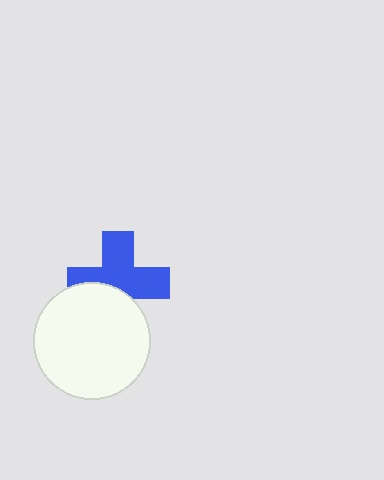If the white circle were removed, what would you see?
You would see the complete blue cross.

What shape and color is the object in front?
The object in front is a white circle.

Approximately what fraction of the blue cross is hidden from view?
Roughly 36% of the blue cross is hidden behind the white circle.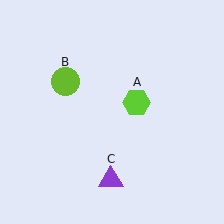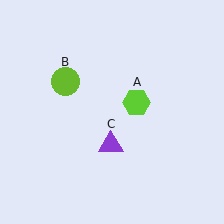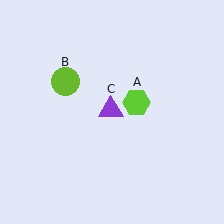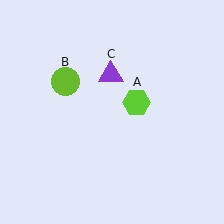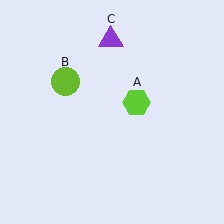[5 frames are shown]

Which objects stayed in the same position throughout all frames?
Lime hexagon (object A) and lime circle (object B) remained stationary.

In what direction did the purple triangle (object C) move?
The purple triangle (object C) moved up.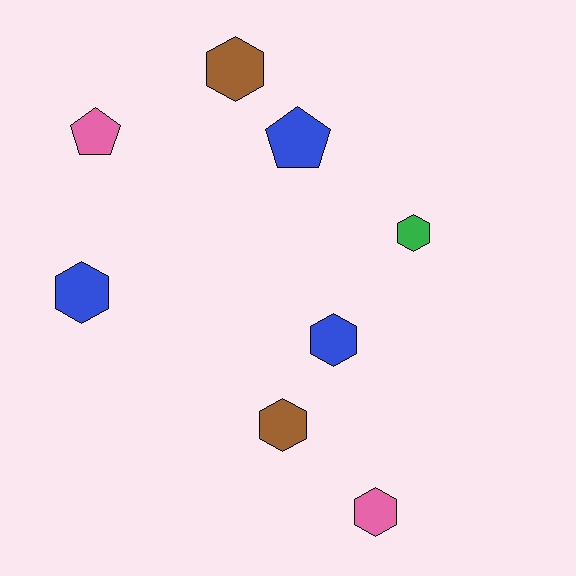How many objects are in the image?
There are 8 objects.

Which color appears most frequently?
Blue, with 3 objects.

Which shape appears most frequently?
Hexagon, with 6 objects.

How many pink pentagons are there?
There is 1 pink pentagon.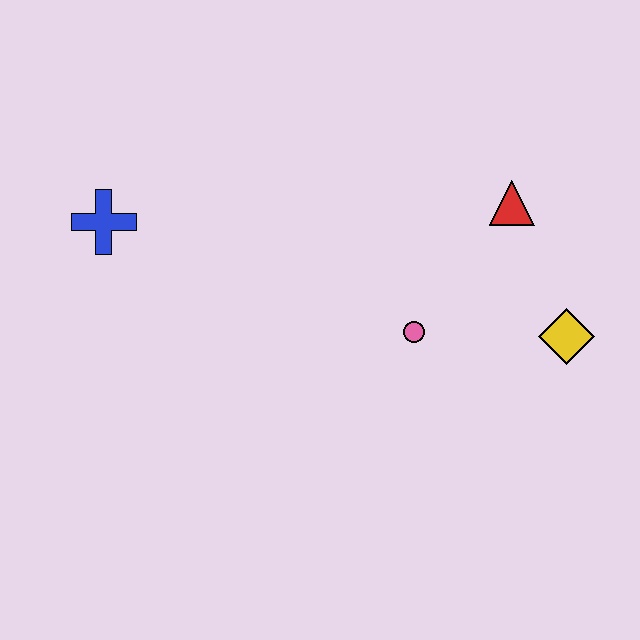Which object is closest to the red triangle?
The yellow diamond is closest to the red triangle.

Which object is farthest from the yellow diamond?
The blue cross is farthest from the yellow diamond.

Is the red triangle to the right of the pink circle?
Yes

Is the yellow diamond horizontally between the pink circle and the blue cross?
No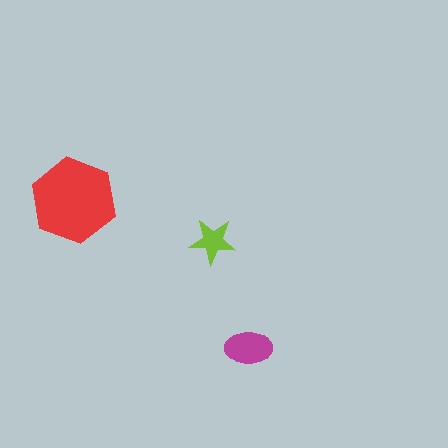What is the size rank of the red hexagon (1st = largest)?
1st.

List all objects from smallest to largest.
The lime star, the magenta ellipse, the red hexagon.